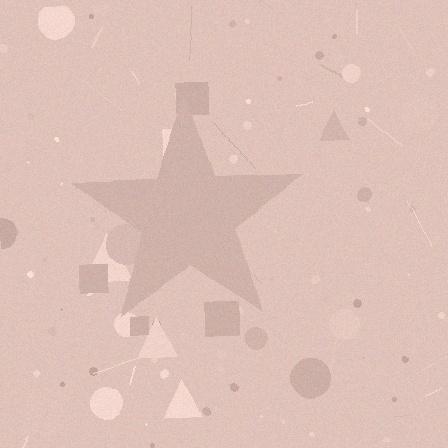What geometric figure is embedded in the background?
A star is embedded in the background.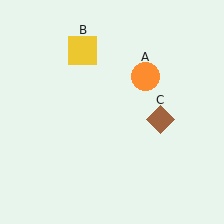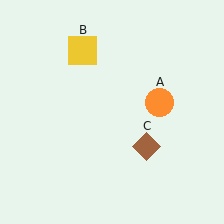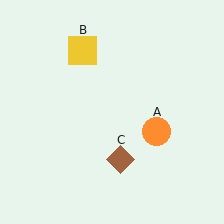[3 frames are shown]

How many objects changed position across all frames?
2 objects changed position: orange circle (object A), brown diamond (object C).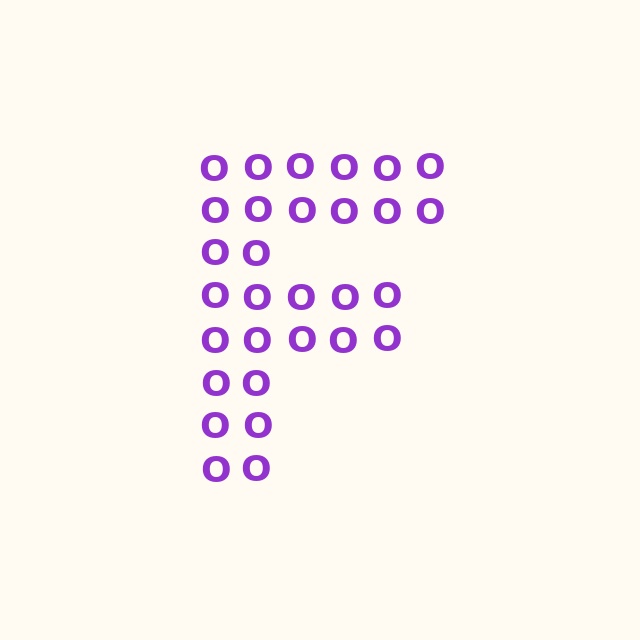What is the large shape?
The large shape is the letter F.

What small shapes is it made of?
It is made of small letter O's.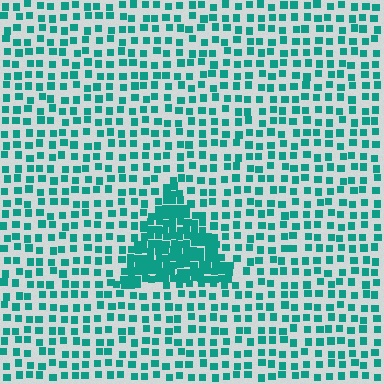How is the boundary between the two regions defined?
The boundary is defined by a change in element density (approximately 2.7x ratio). All elements are the same color, size, and shape.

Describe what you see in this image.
The image contains small teal elements arranged at two different densities. A triangle-shaped region is visible where the elements are more densely packed than the surrounding area.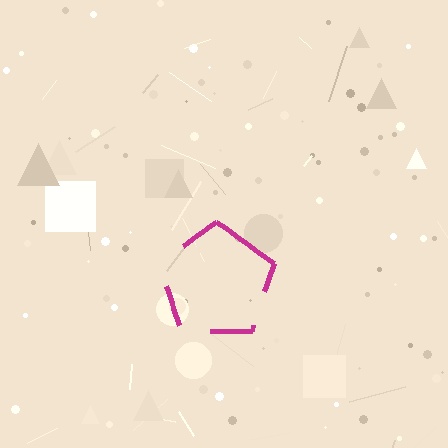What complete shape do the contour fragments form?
The contour fragments form a pentagon.